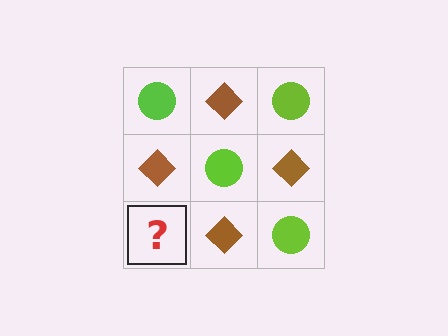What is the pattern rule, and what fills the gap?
The rule is that it alternates lime circle and brown diamond in a checkerboard pattern. The gap should be filled with a lime circle.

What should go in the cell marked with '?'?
The missing cell should contain a lime circle.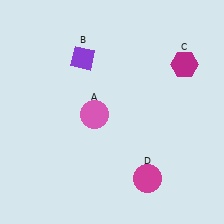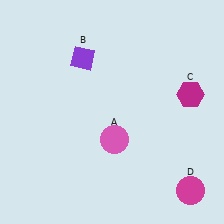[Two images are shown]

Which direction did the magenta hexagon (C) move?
The magenta hexagon (C) moved down.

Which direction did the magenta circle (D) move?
The magenta circle (D) moved right.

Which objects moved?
The objects that moved are: the pink circle (A), the magenta hexagon (C), the magenta circle (D).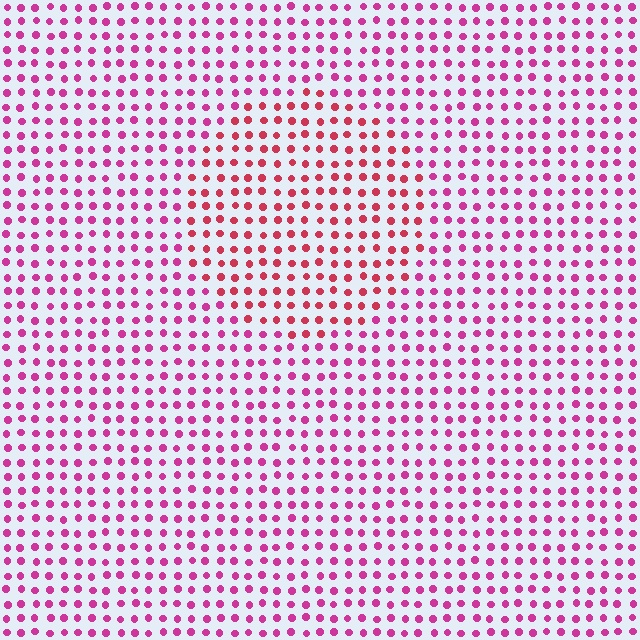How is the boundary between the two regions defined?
The boundary is defined purely by a slight shift in hue (about 27 degrees). Spacing, size, and orientation are identical on both sides.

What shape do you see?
I see a circle.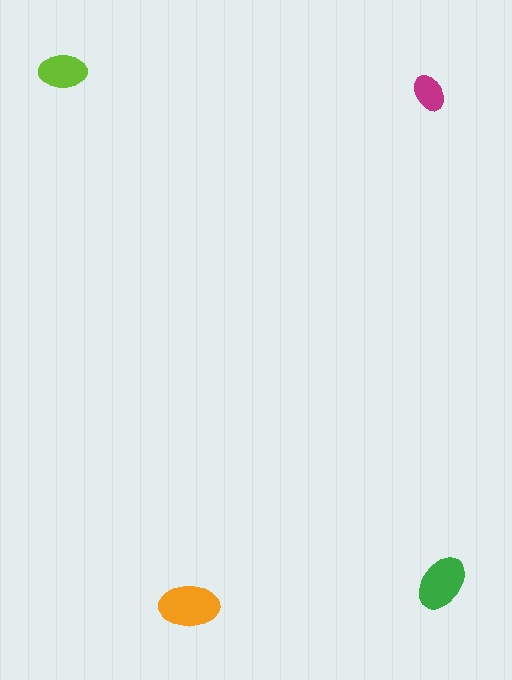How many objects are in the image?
There are 4 objects in the image.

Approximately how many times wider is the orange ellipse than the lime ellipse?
About 1.5 times wider.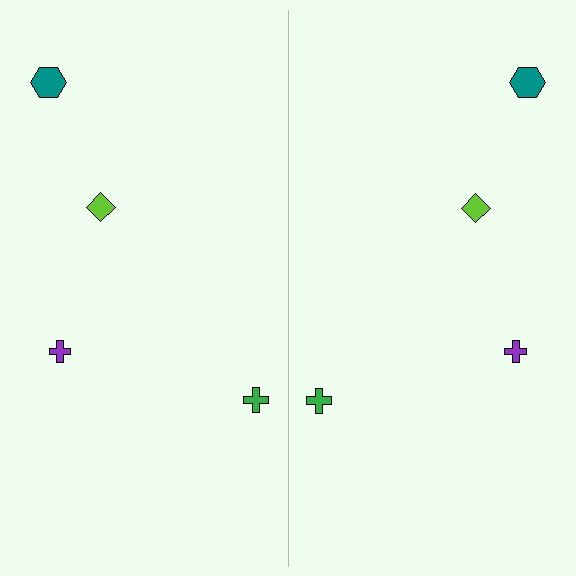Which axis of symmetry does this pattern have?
The pattern has a vertical axis of symmetry running through the center of the image.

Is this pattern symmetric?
Yes, this pattern has bilateral (reflection) symmetry.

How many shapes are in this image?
There are 8 shapes in this image.